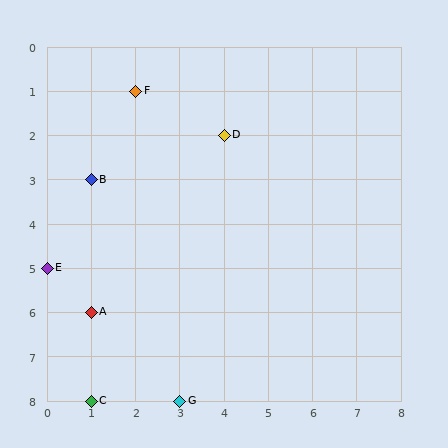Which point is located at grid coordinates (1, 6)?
Point A is at (1, 6).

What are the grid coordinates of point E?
Point E is at grid coordinates (0, 5).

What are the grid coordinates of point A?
Point A is at grid coordinates (1, 6).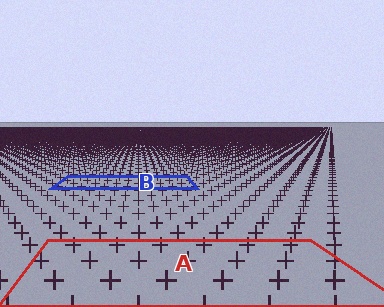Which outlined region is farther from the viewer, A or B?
Region B is farther from the viewer — the texture elements inside it appear smaller and more densely packed.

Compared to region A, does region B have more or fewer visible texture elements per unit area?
Region B has more texture elements per unit area — they are packed more densely because it is farther away.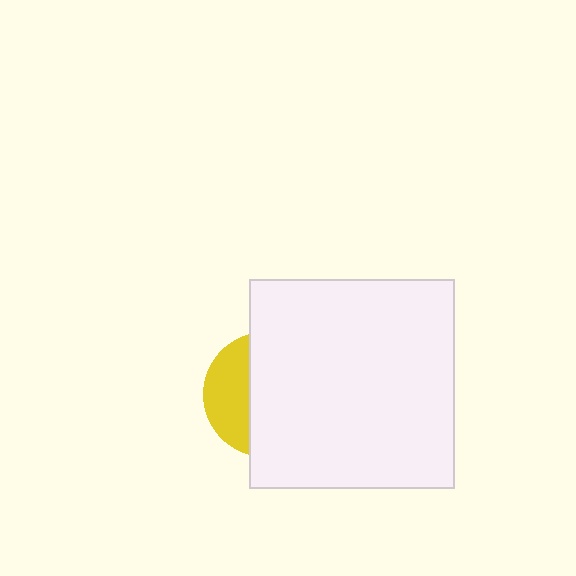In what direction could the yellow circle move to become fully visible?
The yellow circle could move left. That would shift it out from behind the white rectangle entirely.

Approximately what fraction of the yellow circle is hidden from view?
Roughly 66% of the yellow circle is hidden behind the white rectangle.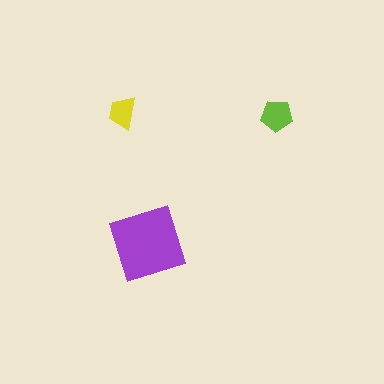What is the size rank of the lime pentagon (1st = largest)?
2nd.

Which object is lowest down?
The purple diamond is bottommost.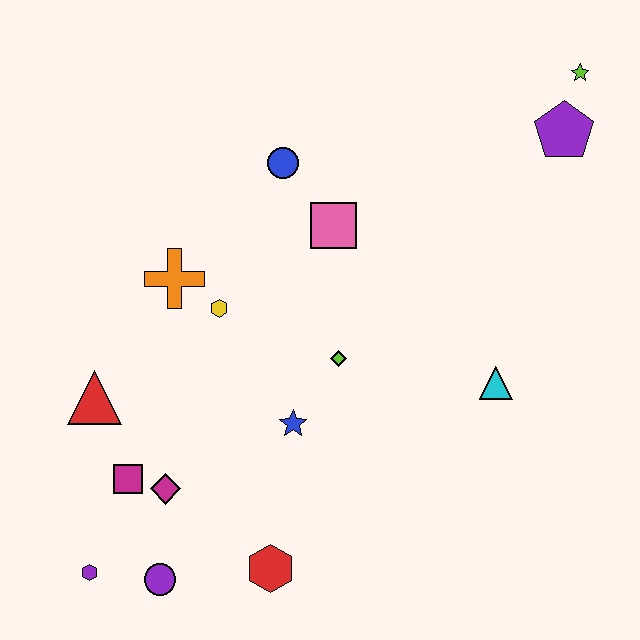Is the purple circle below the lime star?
Yes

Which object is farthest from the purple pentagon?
The purple hexagon is farthest from the purple pentagon.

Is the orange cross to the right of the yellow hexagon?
No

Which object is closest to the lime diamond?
The blue star is closest to the lime diamond.